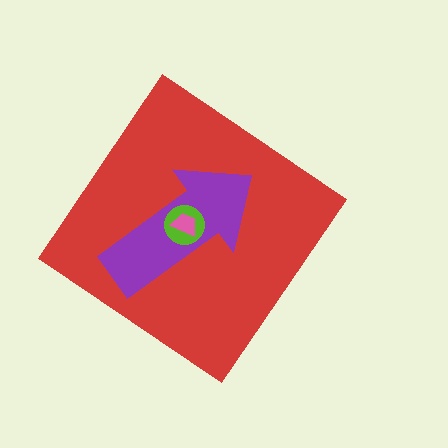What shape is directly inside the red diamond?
The purple arrow.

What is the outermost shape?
The red diamond.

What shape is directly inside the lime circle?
The pink trapezoid.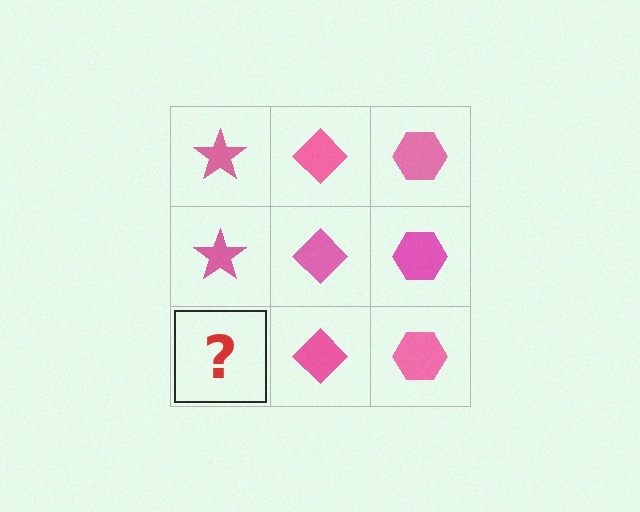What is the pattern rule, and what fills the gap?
The rule is that each column has a consistent shape. The gap should be filled with a pink star.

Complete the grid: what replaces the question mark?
The question mark should be replaced with a pink star.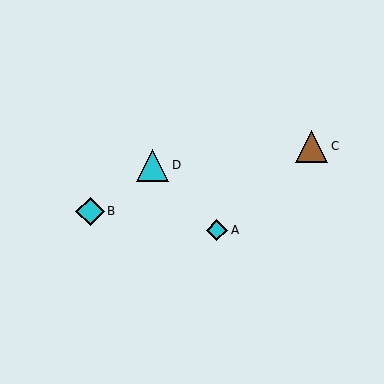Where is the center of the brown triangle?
The center of the brown triangle is at (311, 146).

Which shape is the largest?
The cyan triangle (labeled D) is the largest.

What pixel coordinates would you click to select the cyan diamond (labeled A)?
Click at (217, 230) to select the cyan diamond A.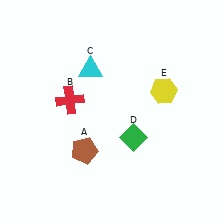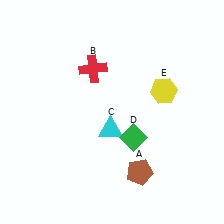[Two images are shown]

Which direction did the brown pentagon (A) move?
The brown pentagon (A) moved right.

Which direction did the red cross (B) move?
The red cross (B) moved up.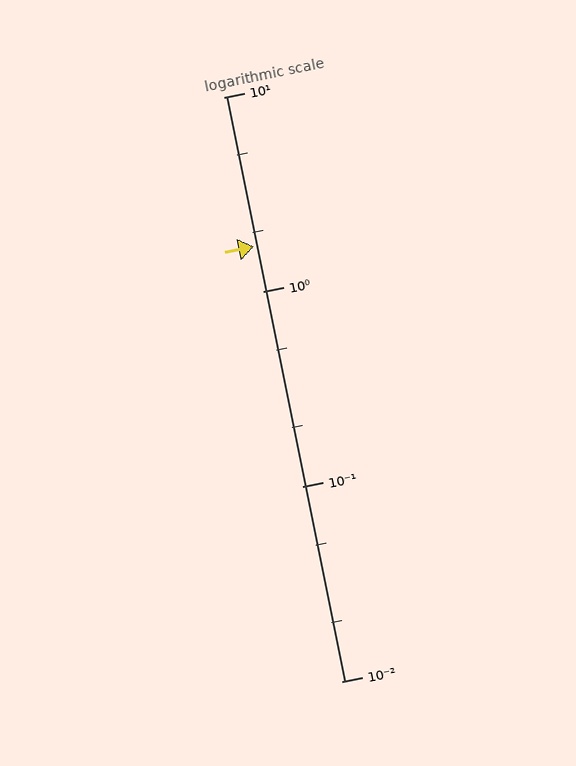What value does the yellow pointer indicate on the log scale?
The pointer indicates approximately 1.7.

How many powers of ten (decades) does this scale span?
The scale spans 3 decades, from 0.01 to 10.